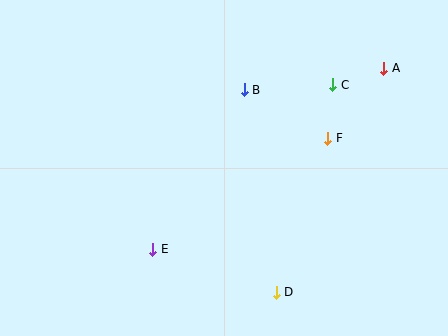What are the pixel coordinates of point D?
Point D is at (276, 292).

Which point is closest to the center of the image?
Point B at (244, 90) is closest to the center.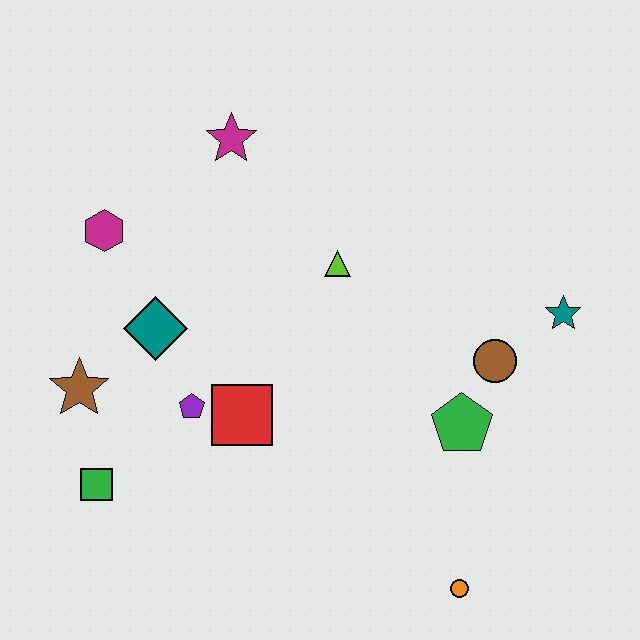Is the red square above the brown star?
No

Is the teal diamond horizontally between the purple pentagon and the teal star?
No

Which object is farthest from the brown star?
The teal star is farthest from the brown star.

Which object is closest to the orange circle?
The green pentagon is closest to the orange circle.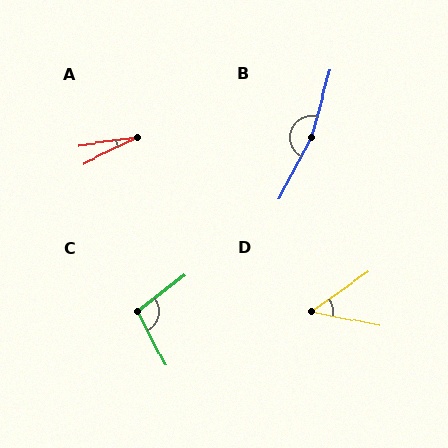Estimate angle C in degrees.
Approximately 100 degrees.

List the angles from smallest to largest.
A (19°), D (46°), C (100°), B (168°).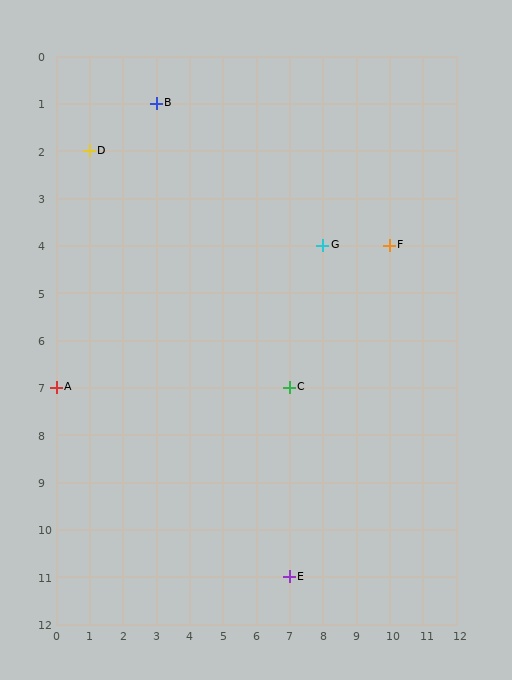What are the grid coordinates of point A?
Point A is at grid coordinates (0, 7).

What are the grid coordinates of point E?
Point E is at grid coordinates (7, 11).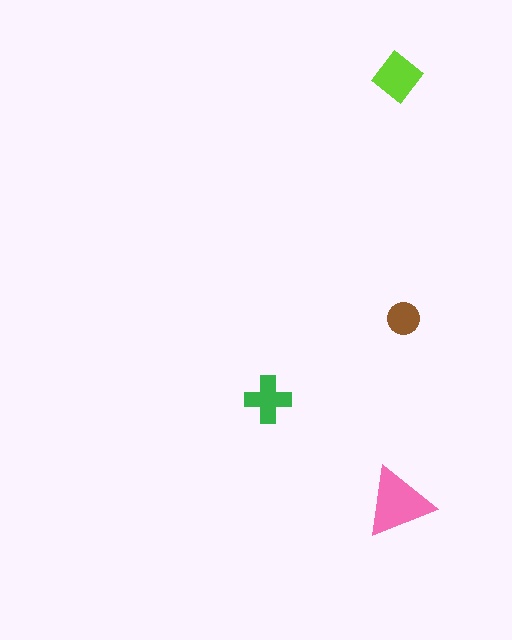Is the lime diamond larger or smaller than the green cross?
Larger.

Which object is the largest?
The pink triangle.